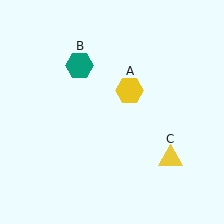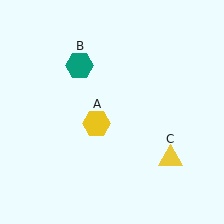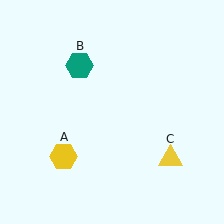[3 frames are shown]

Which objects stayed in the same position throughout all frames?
Teal hexagon (object B) and yellow triangle (object C) remained stationary.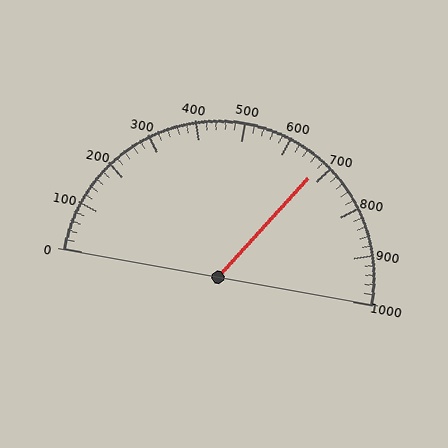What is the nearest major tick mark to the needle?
The nearest major tick mark is 700.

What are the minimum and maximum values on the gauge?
The gauge ranges from 0 to 1000.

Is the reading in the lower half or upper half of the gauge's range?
The reading is in the upper half of the range (0 to 1000).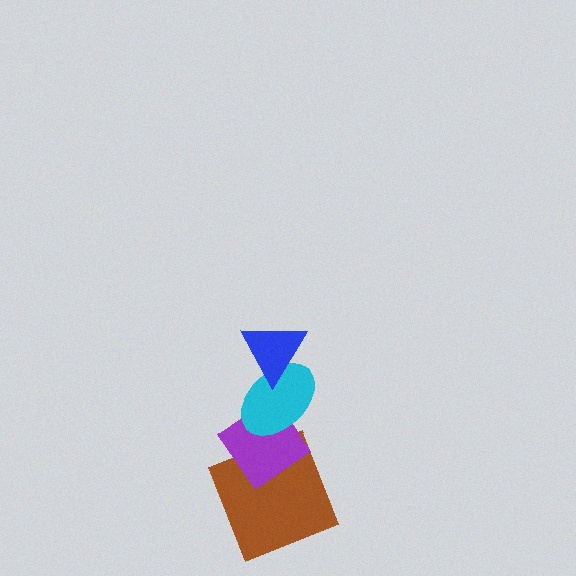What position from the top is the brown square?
The brown square is 4th from the top.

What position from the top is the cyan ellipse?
The cyan ellipse is 2nd from the top.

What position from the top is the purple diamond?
The purple diamond is 3rd from the top.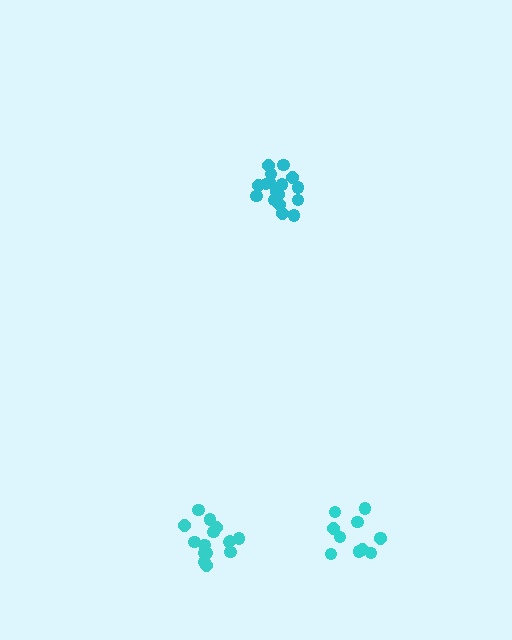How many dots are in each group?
Group 1: 17 dots, Group 2: 15 dots, Group 3: 11 dots (43 total).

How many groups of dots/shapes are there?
There are 3 groups.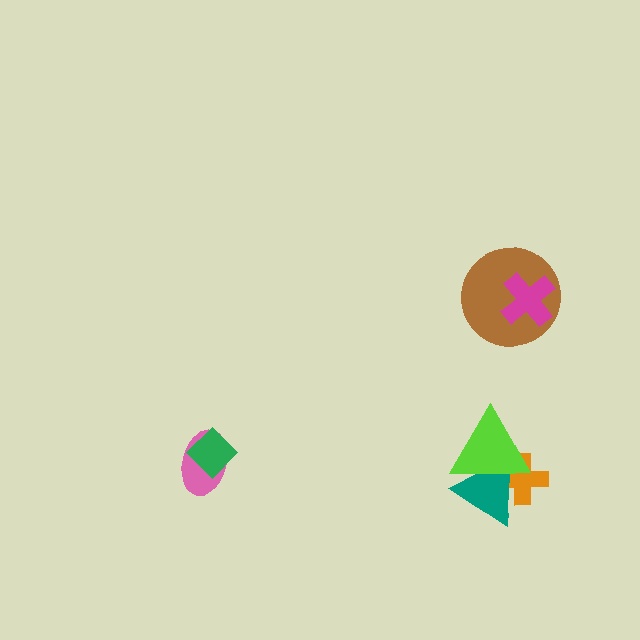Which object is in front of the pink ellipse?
The green diamond is in front of the pink ellipse.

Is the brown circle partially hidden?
Yes, it is partially covered by another shape.